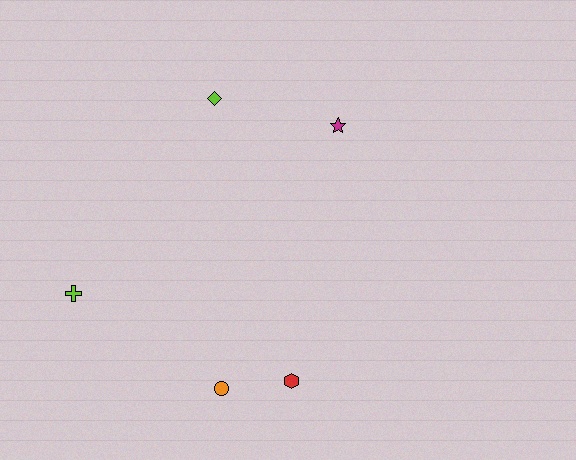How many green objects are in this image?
There are no green objects.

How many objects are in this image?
There are 5 objects.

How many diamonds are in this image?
There is 1 diamond.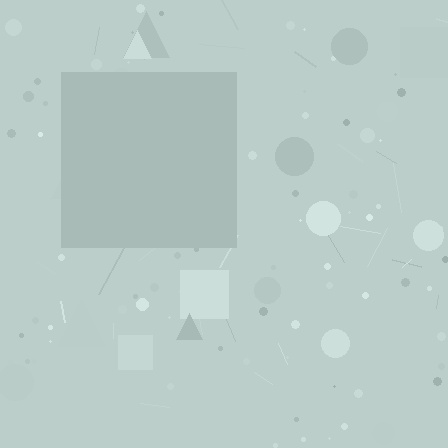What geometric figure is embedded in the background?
A square is embedded in the background.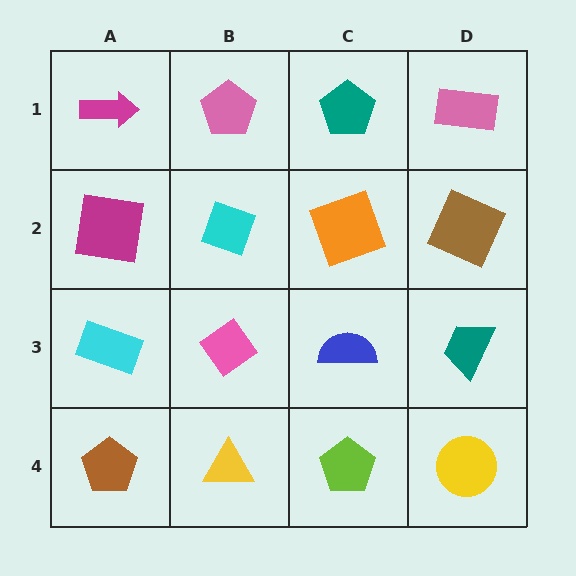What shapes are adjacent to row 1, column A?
A magenta square (row 2, column A), a pink pentagon (row 1, column B).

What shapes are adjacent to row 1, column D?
A brown square (row 2, column D), a teal pentagon (row 1, column C).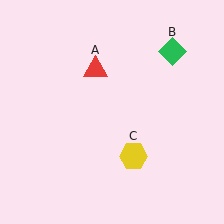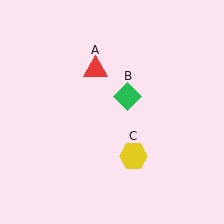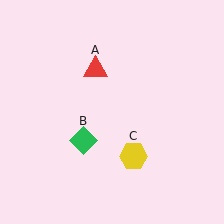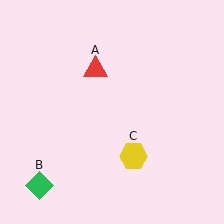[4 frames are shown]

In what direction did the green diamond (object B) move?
The green diamond (object B) moved down and to the left.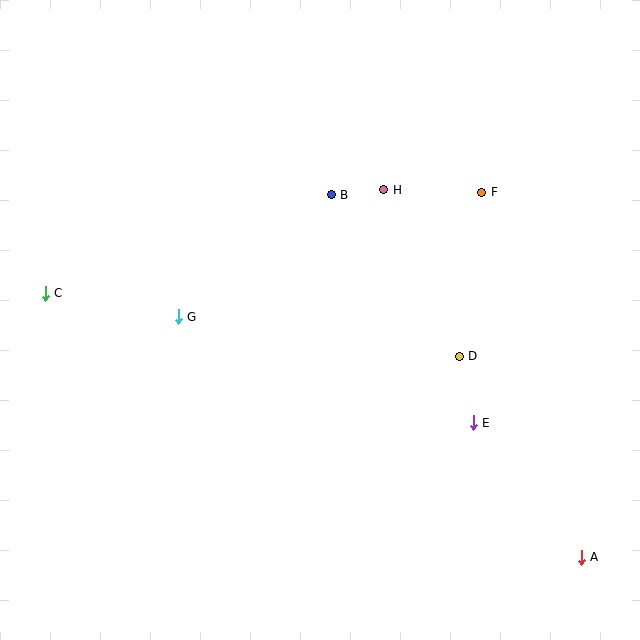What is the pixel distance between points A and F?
The distance between A and F is 378 pixels.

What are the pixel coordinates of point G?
Point G is at (178, 317).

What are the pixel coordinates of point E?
Point E is at (473, 423).